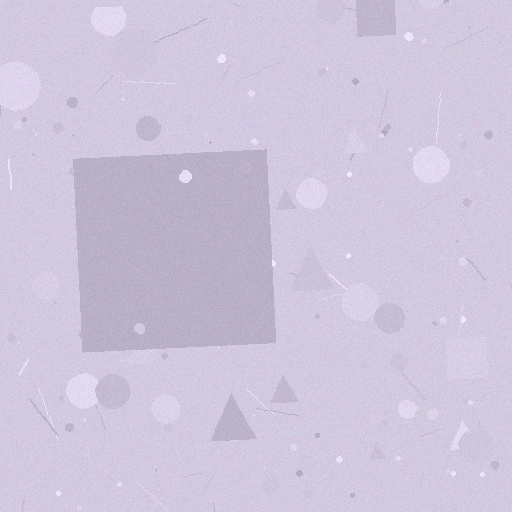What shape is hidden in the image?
A square is hidden in the image.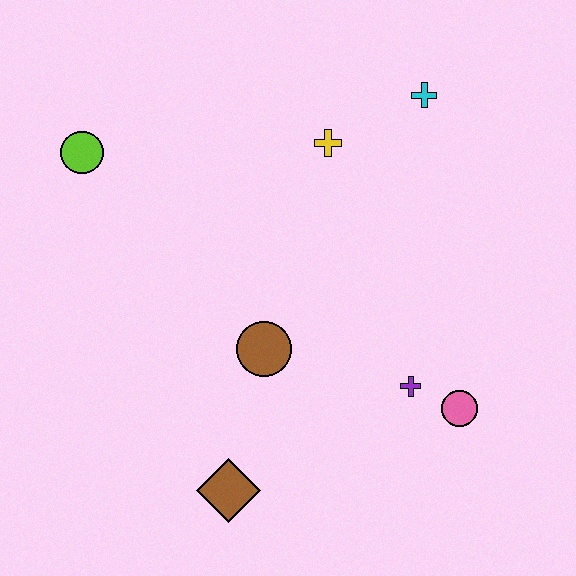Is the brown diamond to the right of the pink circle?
No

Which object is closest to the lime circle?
The yellow cross is closest to the lime circle.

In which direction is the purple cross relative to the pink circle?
The purple cross is to the left of the pink circle.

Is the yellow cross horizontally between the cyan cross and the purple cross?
No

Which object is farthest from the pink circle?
The lime circle is farthest from the pink circle.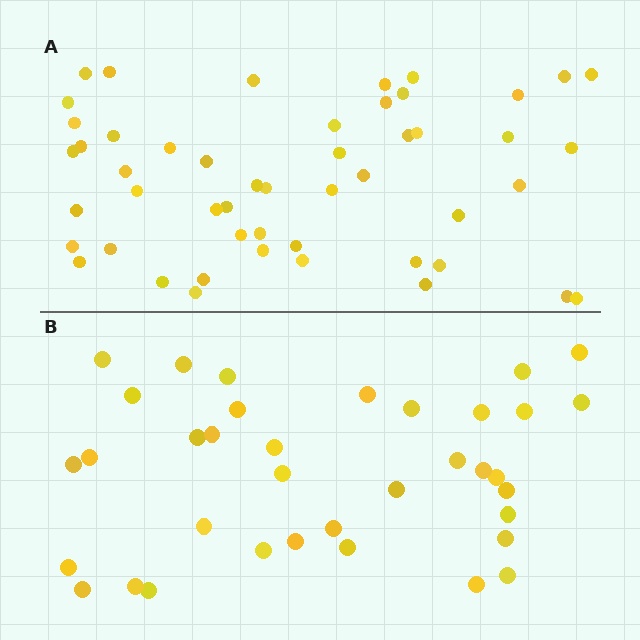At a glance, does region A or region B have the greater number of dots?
Region A (the top region) has more dots.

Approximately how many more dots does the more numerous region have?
Region A has approximately 15 more dots than region B.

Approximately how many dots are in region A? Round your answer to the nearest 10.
About 50 dots.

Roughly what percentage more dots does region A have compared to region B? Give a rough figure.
About 40% more.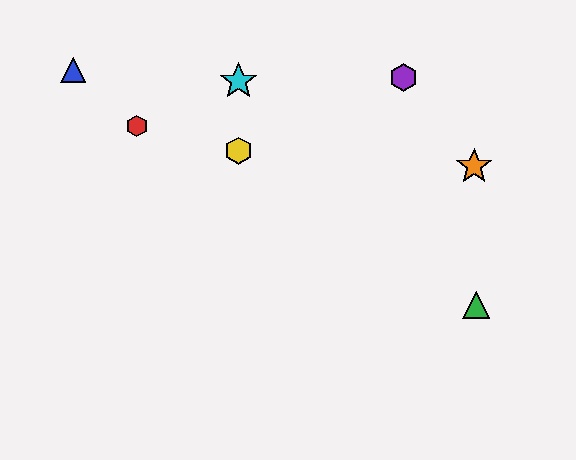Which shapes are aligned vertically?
The yellow hexagon, the cyan star are aligned vertically.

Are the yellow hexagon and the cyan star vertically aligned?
Yes, both are at x≈239.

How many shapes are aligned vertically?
2 shapes (the yellow hexagon, the cyan star) are aligned vertically.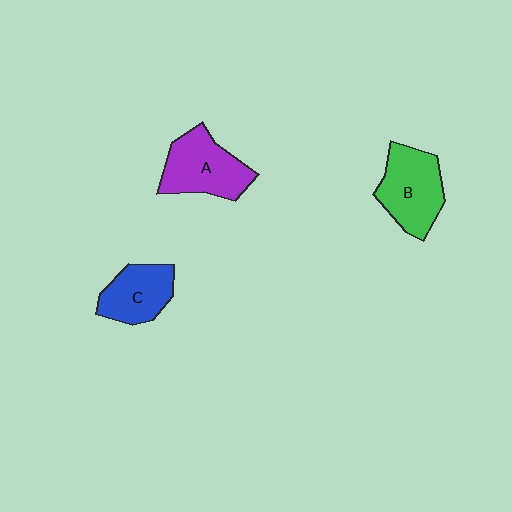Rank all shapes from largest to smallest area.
From largest to smallest: B (green), A (purple), C (blue).